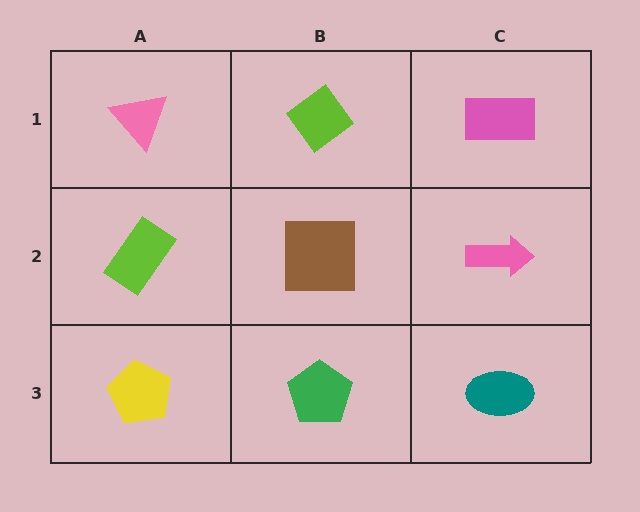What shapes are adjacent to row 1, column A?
A lime rectangle (row 2, column A), a lime diamond (row 1, column B).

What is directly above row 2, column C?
A pink rectangle.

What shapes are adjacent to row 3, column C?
A pink arrow (row 2, column C), a green pentagon (row 3, column B).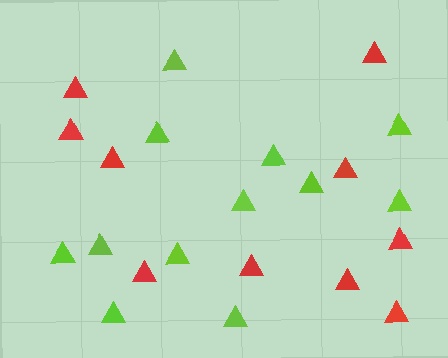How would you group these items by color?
There are 2 groups: one group of red triangles (10) and one group of lime triangles (12).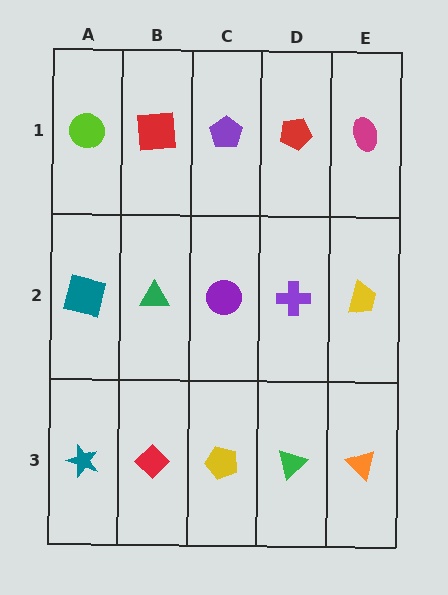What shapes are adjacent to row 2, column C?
A purple pentagon (row 1, column C), a yellow pentagon (row 3, column C), a green triangle (row 2, column B), a purple cross (row 2, column D).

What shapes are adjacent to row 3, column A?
A teal square (row 2, column A), a red diamond (row 3, column B).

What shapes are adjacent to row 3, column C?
A purple circle (row 2, column C), a red diamond (row 3, column B), a green triangle (row 3, column D).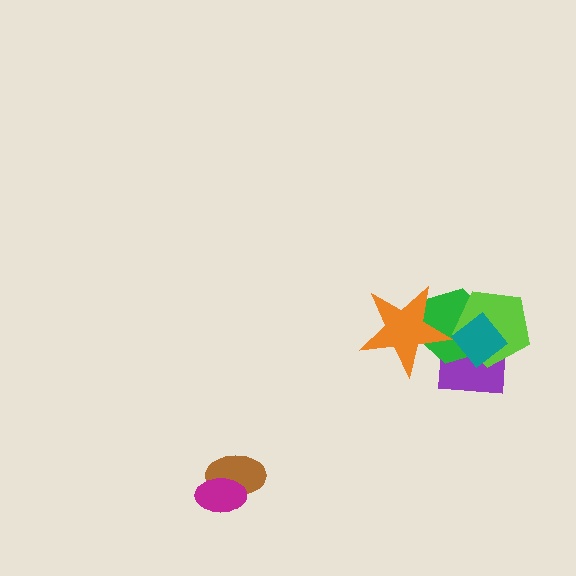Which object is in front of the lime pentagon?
The teal diamond is in front of the lime pentagon.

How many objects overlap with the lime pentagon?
3 objects overlap with the lime pentagon.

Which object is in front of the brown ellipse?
The magenta ellipse is in front of the brown ellipse.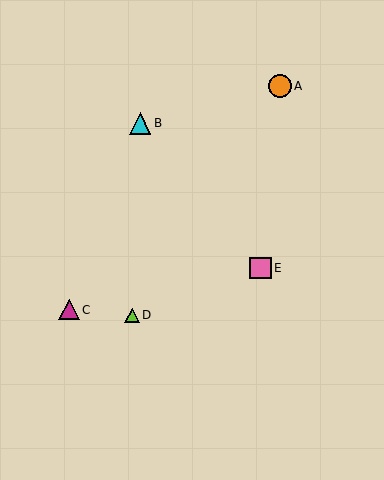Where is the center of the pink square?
The center of the pink square is at (260, 268).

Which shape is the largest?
The orange circle (labeled A) is the largest.